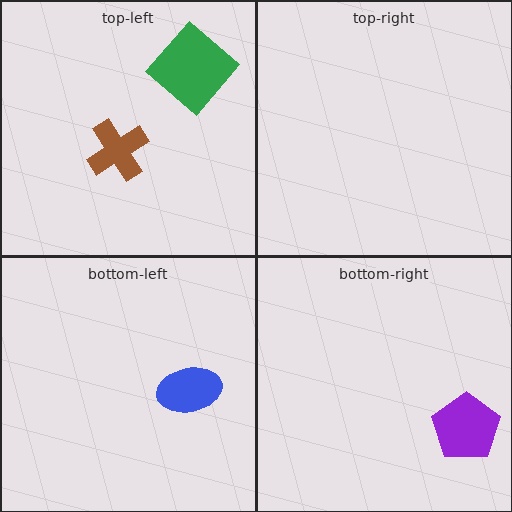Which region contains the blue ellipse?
The bottom-left region.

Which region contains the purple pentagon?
The bottom-right region.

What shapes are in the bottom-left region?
The blue ellipse.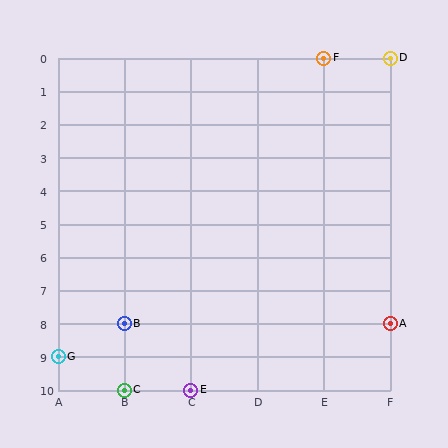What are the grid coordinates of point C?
Point C is at grid coordinates (B, 10).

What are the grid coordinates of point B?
Point B is at grid coordinates (B, 8).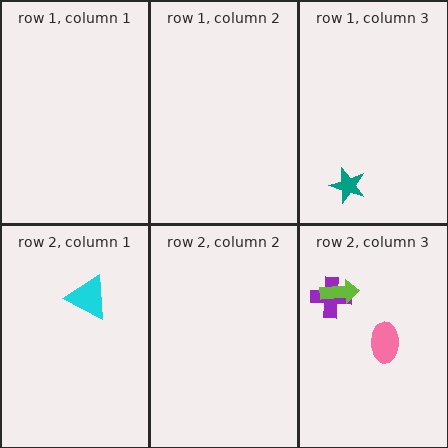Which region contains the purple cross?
The row 2, column 3 region.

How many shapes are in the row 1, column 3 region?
1.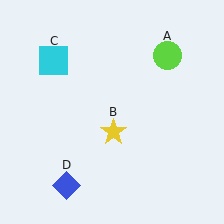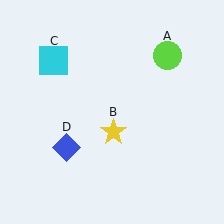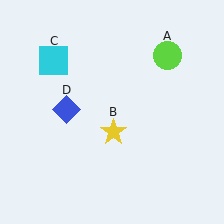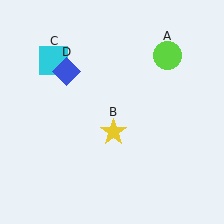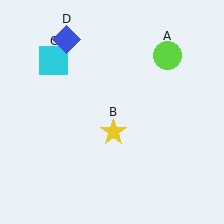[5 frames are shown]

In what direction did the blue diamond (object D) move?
The blue diamond (object D) moved up.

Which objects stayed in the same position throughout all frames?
Lime circle (object A) and yellow star (object B) and cyan square (object C) remained stationary.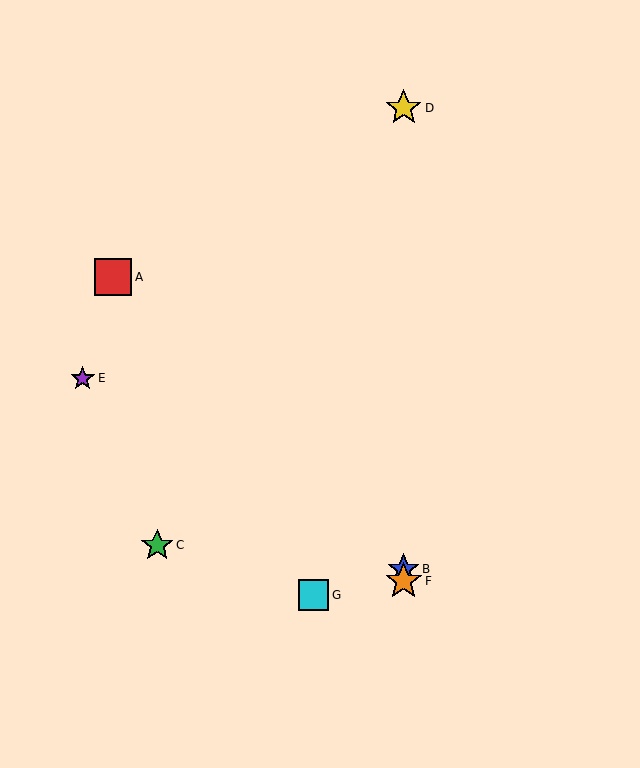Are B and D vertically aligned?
Yes, both are at x≈404.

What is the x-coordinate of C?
Object C is at x≈157.